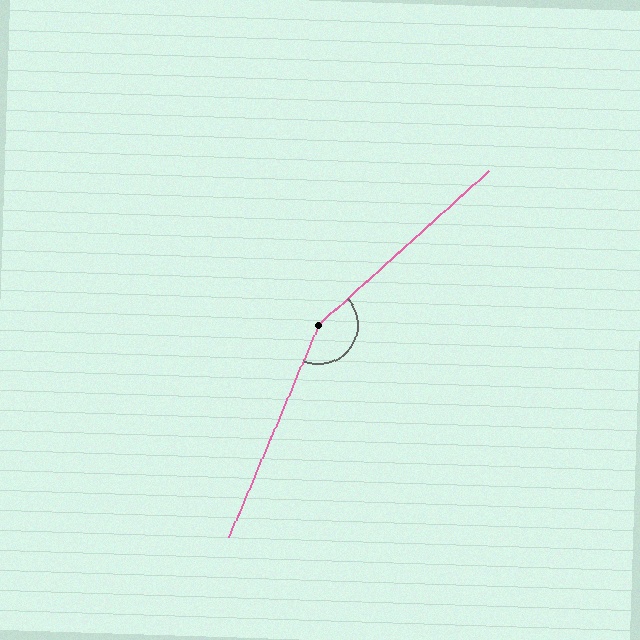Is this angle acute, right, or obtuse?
It is obtuse.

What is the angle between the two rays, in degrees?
Approximately 155 degrees.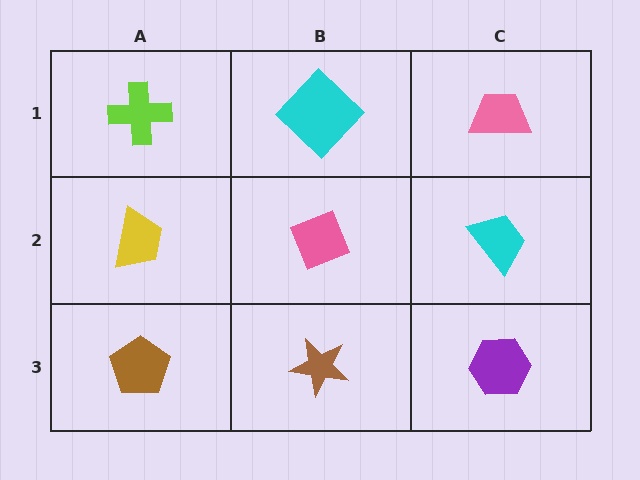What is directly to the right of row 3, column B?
A purple hexagon.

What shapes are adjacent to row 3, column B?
A pink diamond (row 2, column B), a brown pentagon (row 3, column A), a purple hexagon (row 3, column C).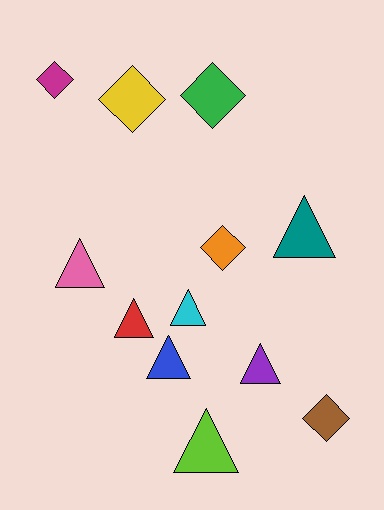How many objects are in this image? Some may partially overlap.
There are 12 objects.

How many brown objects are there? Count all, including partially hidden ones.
There is 1 brown object.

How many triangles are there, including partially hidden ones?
There are 7 triangles.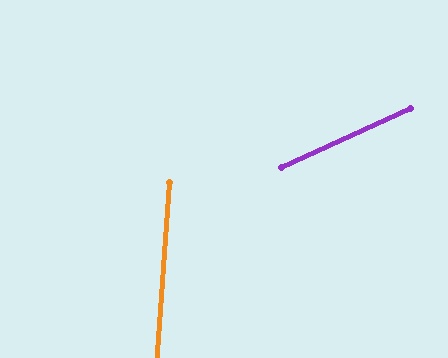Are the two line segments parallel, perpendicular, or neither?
Neither parallel nor perpendicular — they differ by about 61°.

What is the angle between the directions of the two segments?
Approximately 61 degrees.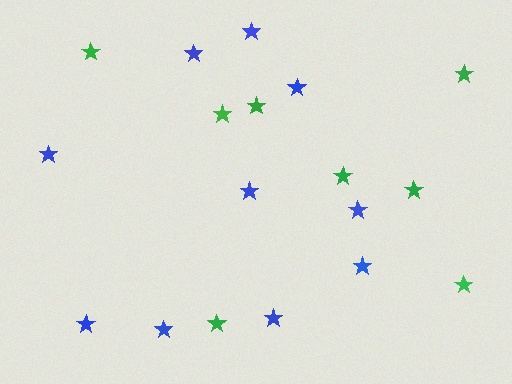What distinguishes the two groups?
There are 2 groups: one group of green stars (8) and one group of blue stars (10).